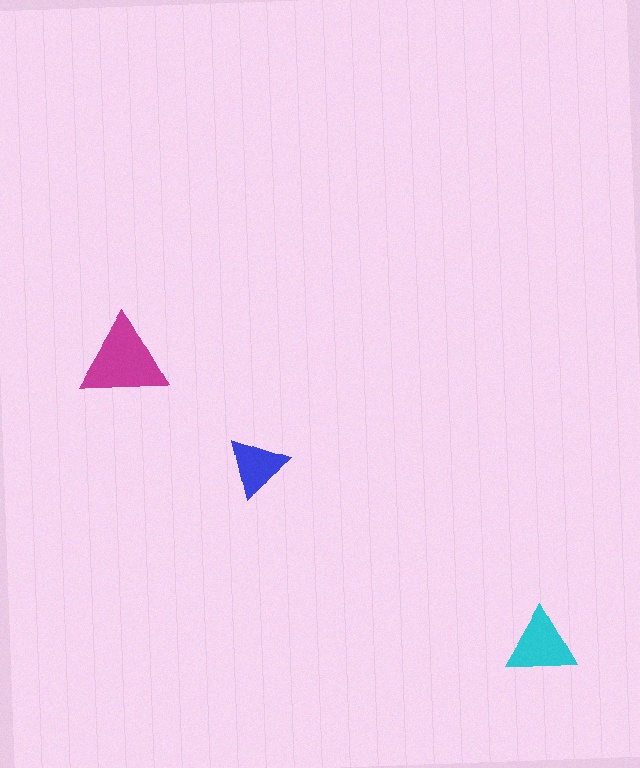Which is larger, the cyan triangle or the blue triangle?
The cyan one.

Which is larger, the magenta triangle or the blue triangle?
The magenta one.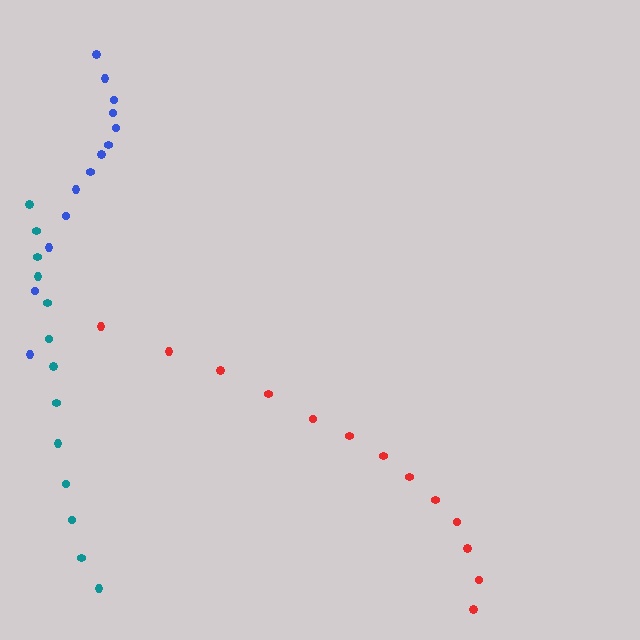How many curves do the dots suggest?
There are 3 distinct paths.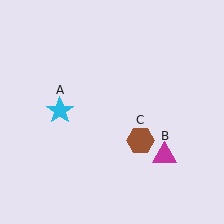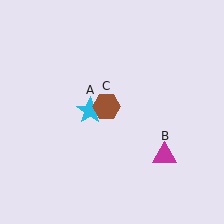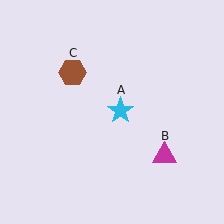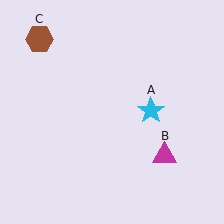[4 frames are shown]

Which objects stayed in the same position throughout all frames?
Magenta triangle (object B) remained stationary.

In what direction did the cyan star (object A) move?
The cyan star (object A) moved right.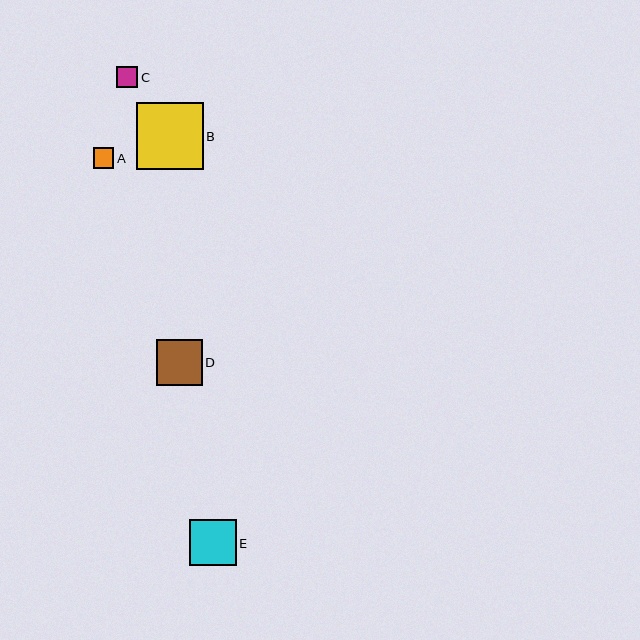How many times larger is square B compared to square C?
Square B is approximately 3.1 times the size of square C.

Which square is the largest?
Square B is the largest with a size of approximately 67 pixels.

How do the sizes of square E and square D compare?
Square E and square D are approximately the same size.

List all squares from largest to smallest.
From largest to smallest: B, E, D, C, A.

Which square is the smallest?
Square A is the smallest with a size of approximately 21 pixels.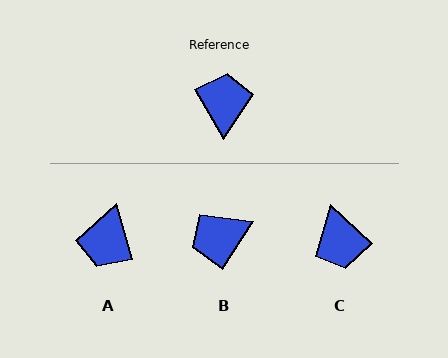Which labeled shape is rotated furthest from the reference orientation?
A, about 166 degrees away.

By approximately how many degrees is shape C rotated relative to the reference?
Approximately 163 degrees clockwise.